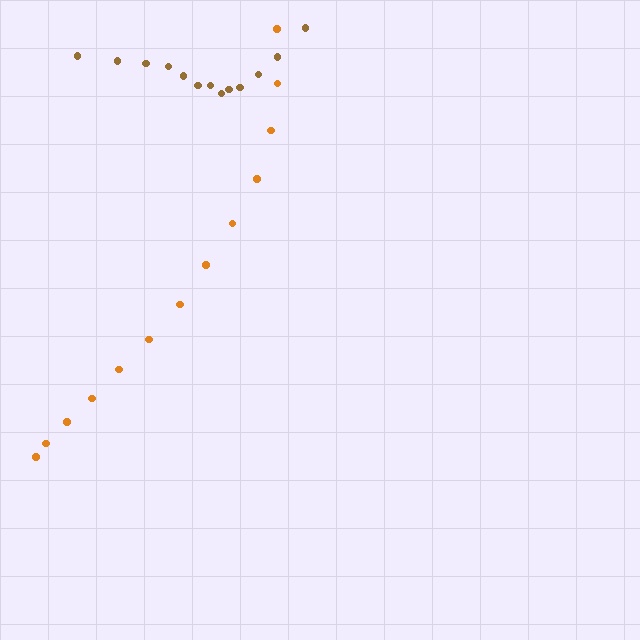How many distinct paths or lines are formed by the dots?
There are 2 distinct paths.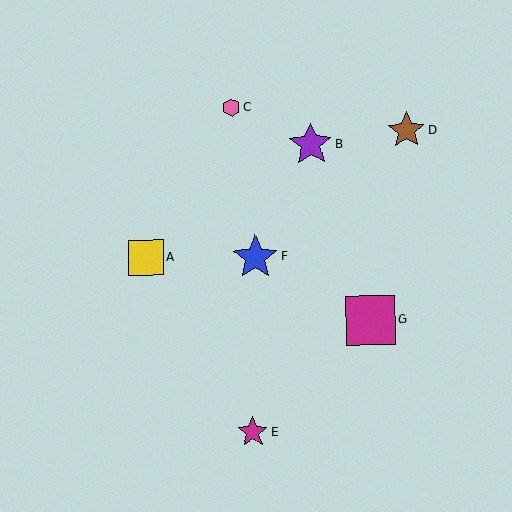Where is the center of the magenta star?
The center of the magenta star is at (253, 432).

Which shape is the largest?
The magenta square (labeled G) is the largest.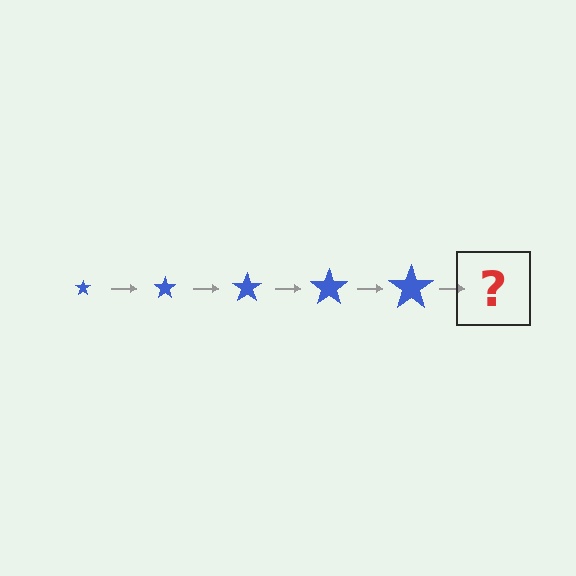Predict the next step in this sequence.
The next step is a blue star, larger than the previous one.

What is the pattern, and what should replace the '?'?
The pattern is that the star gets progressively larger each step. The '?' should be a blue star, larger than the previous one.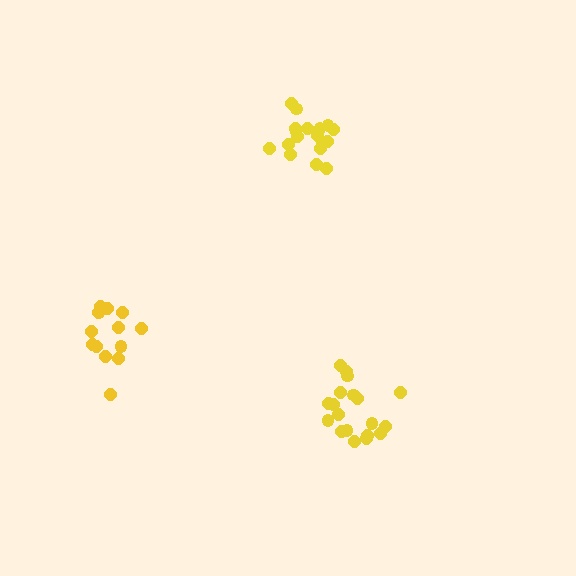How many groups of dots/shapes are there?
There are 3 groups.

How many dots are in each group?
Group 1: 18 dots, Group 2: 19 dots, Group 3: 14 dots (51 total).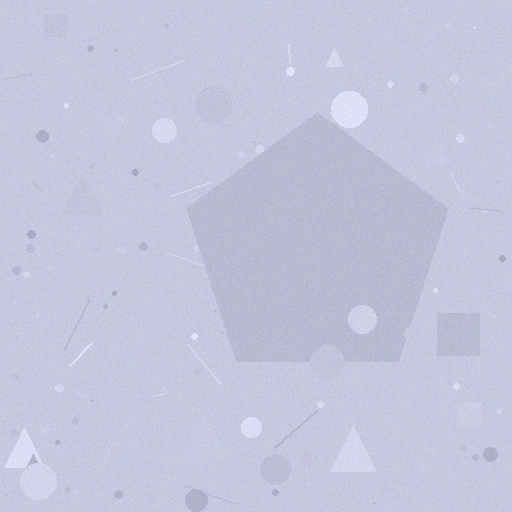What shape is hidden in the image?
A pentagon is hidden in the image.